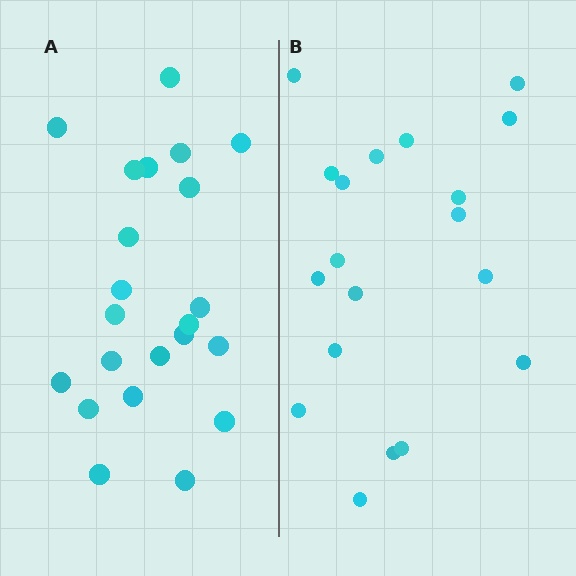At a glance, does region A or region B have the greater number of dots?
Region A (the left region) has more dots.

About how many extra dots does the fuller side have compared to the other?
Region A has just a few more — roughly 2 or 3 more dots than region B.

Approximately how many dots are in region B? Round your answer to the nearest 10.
About 20 dots. (The exact count is 19, which rounds to 20.)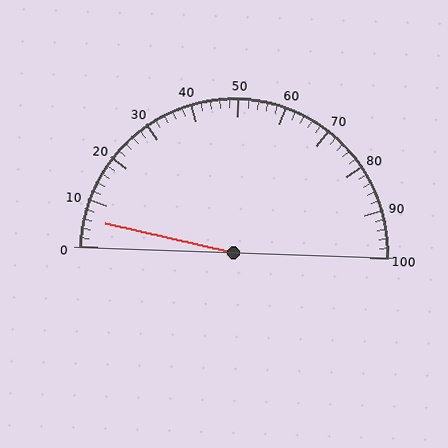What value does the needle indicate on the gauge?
The needle indicates approximately 6.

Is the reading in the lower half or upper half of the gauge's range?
The reading is in the lower half of the range (0 to 100).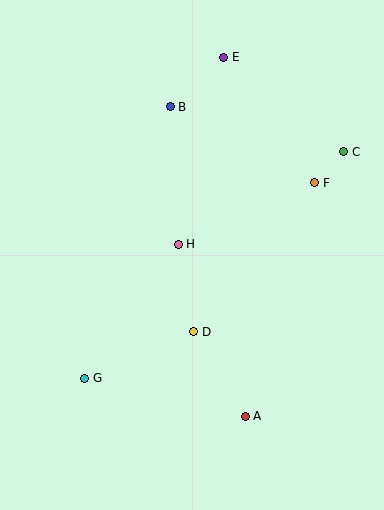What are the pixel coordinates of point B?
Point B is at (170, 107).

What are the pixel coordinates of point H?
Point H is at (178, 244).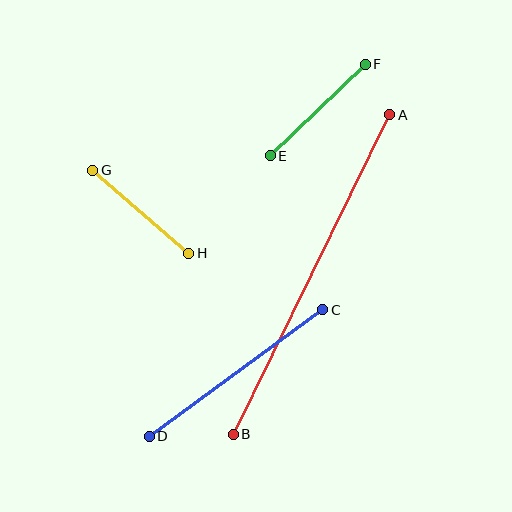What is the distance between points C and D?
The distance is approximately 215 pixels.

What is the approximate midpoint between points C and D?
The midpoint is at approximately (236, 373) pixels.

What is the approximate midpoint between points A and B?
The midpoint is at approximately (311, 275) pixels.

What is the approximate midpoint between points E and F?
The midpoint is at approximately (318, 110) pixels.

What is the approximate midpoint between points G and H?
The midpoint is at approximately (141, 212) pixels.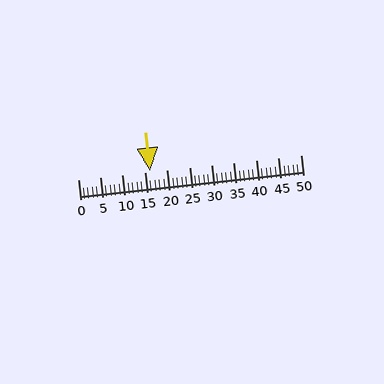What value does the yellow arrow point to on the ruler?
The yellow arrow points to approximately 16.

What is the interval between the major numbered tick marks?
The major tick marks are spaced 5 units apart.